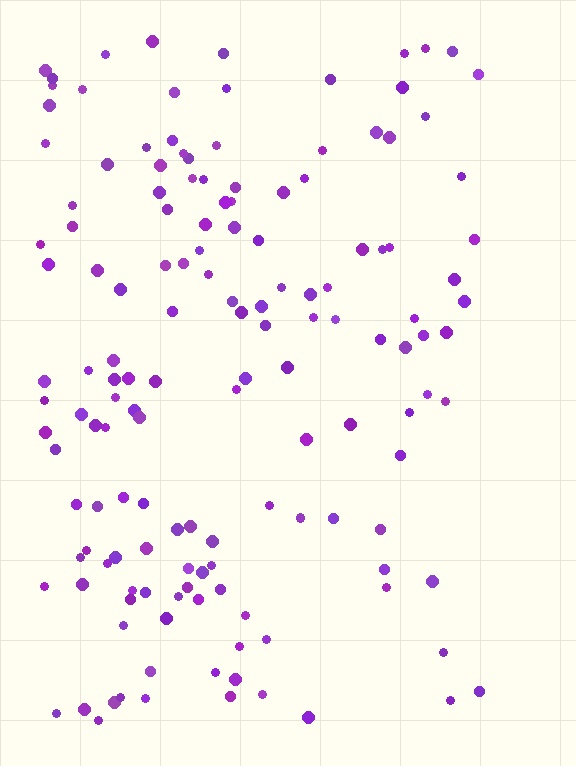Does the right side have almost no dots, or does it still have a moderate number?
Still a moderate number, just noticeably fewer than the left.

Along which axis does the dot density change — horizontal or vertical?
Horizontal.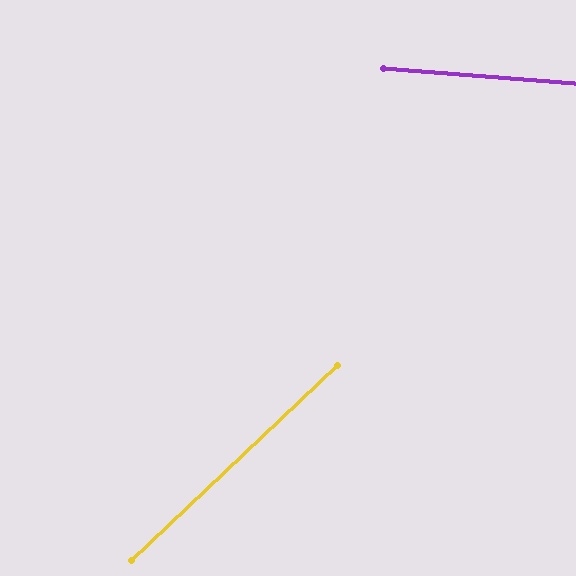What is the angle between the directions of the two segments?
Approximately 48 degrees.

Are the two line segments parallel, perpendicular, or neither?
Neither parallel nor perpendicular — they differ by about 48°.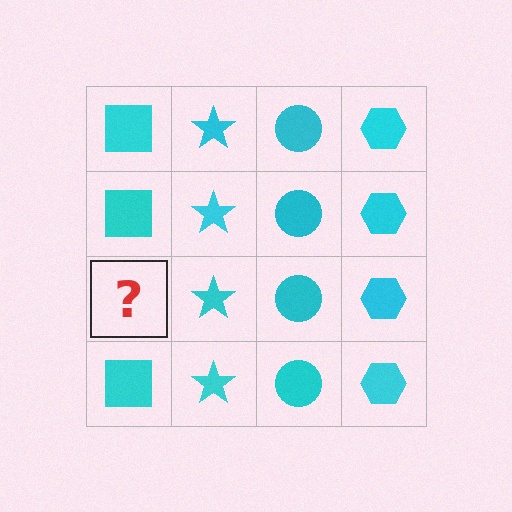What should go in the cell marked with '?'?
The missing cell should contain a cyan square.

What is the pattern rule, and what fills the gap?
The rule is that each column has a consistent shape. The gap should be filled with a cyan square.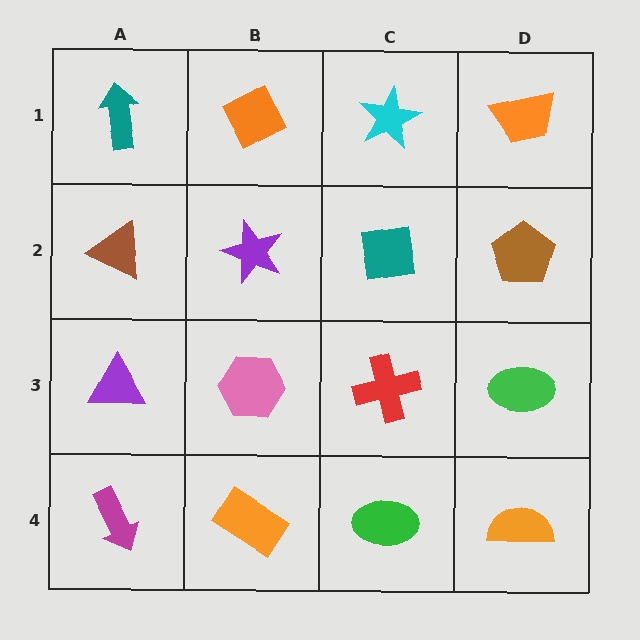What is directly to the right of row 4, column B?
A green ellipse.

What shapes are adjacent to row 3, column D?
A brown pentagon (row 2, column D), an orange semicircle (row 4, column D), a red cross (row 3, column C).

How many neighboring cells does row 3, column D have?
3.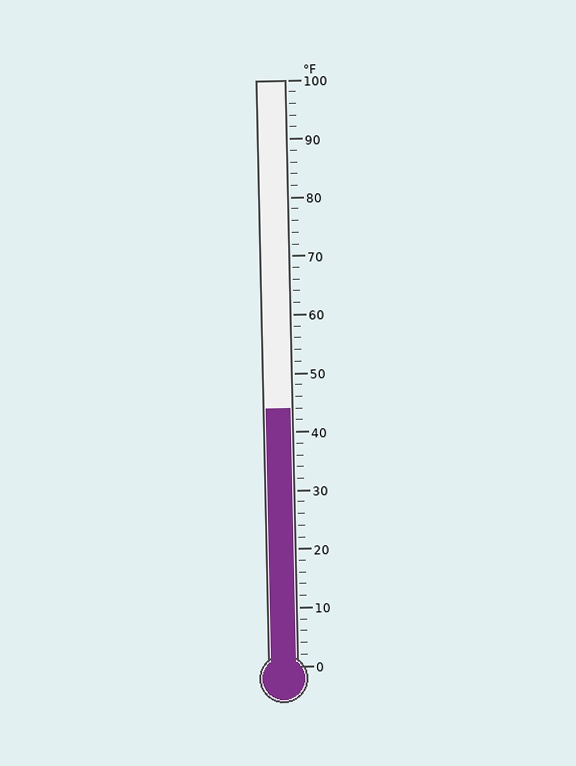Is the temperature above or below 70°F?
The temperature is below 70°F.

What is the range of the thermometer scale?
The thermometer scale ranges from 0°F to 100°F.